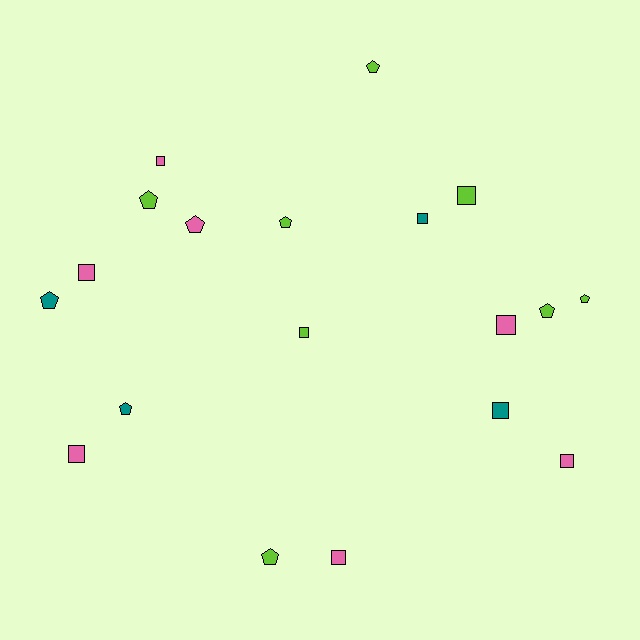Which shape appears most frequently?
Square, with 10 objects.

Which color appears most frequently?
Lime, with 8 objects.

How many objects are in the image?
There are 19 objects.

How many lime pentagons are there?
There are 6 lime pentagons.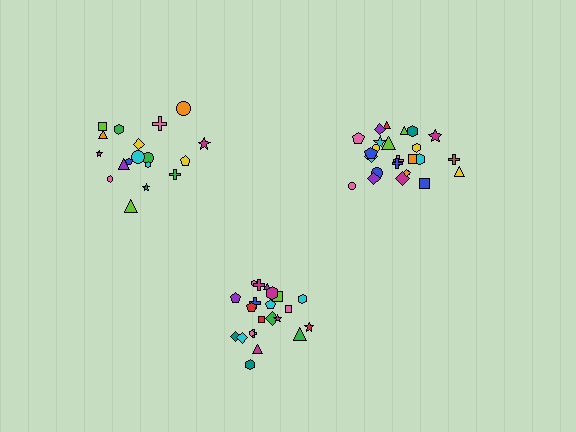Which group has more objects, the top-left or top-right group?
The top-right group.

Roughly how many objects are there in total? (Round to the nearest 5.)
Roughly 65 objects in total.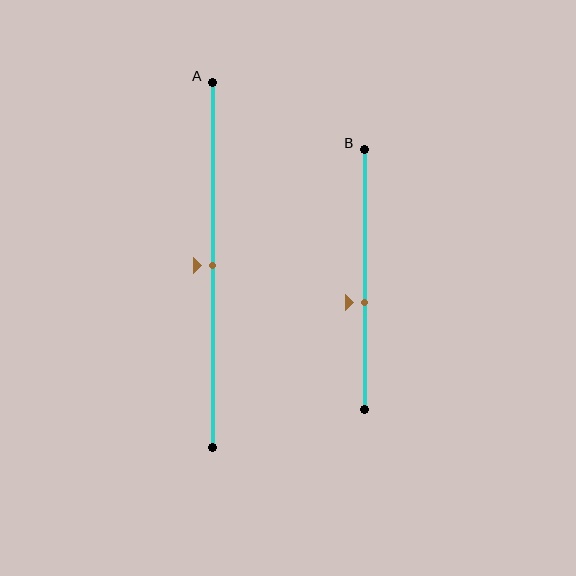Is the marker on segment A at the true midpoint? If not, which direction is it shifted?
Yes, the marker on segment A is at the true midpoint.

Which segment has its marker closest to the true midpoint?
Segment A has its marker closest to the true midpoint.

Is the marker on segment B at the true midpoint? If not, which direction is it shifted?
No, the marker on segment B is shifted downward by about 9% of the segment length.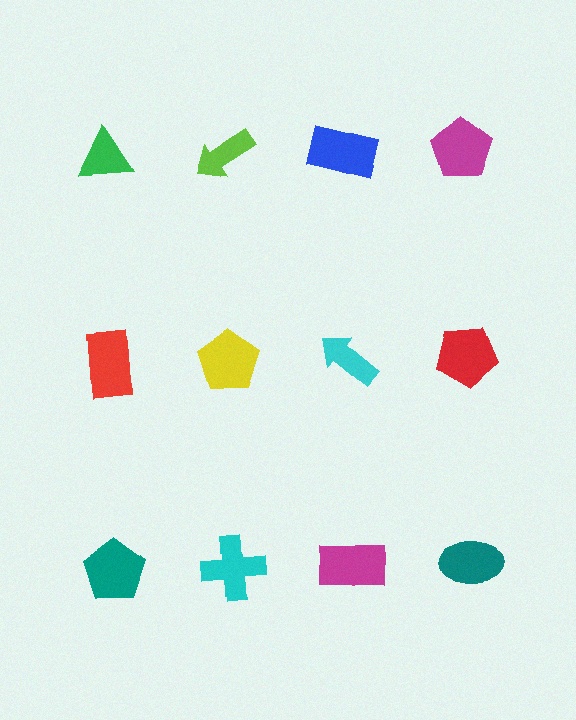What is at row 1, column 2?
A lime arrow.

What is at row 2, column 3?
A cyan arrow.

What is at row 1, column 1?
A green triangle.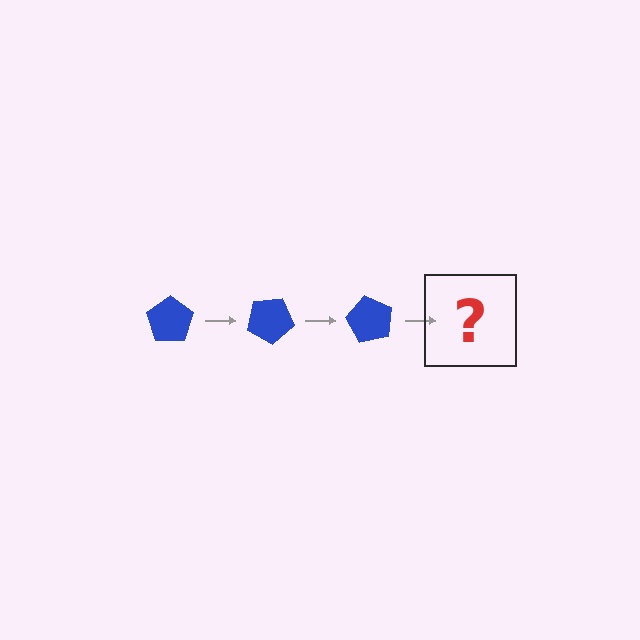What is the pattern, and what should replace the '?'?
The pattern is that the pentagon rotates 30 degrees each step. The '?' should be a blue pentagon rotated 90 degrees.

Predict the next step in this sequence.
The next step is a blue pentagon rotated 90 degrees.